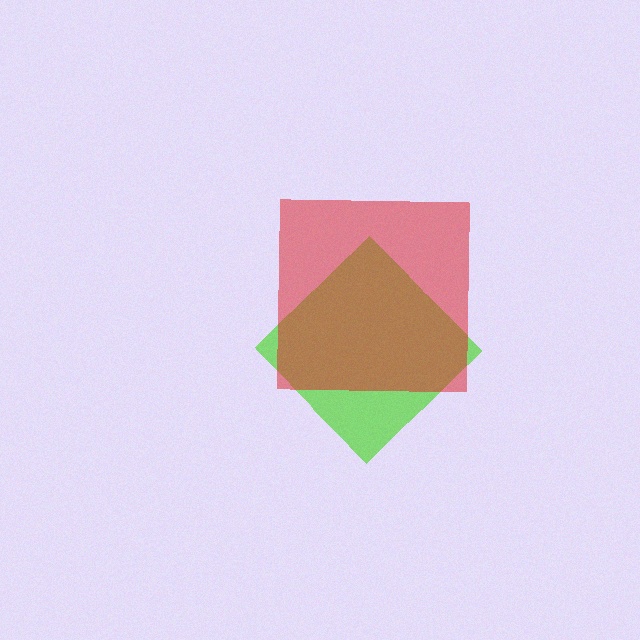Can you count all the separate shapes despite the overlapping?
Yes, there are 2 separate shapes.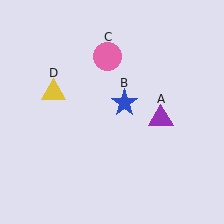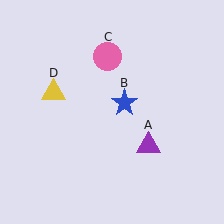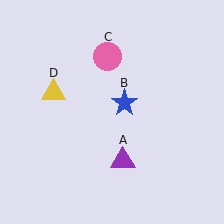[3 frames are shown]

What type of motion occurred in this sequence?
The purple triangle (object A) rotated clockwise around the center of the scene.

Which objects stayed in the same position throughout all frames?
Blue star (object B) and pink circle (object C) and yellow triangle (object D) remained stationary.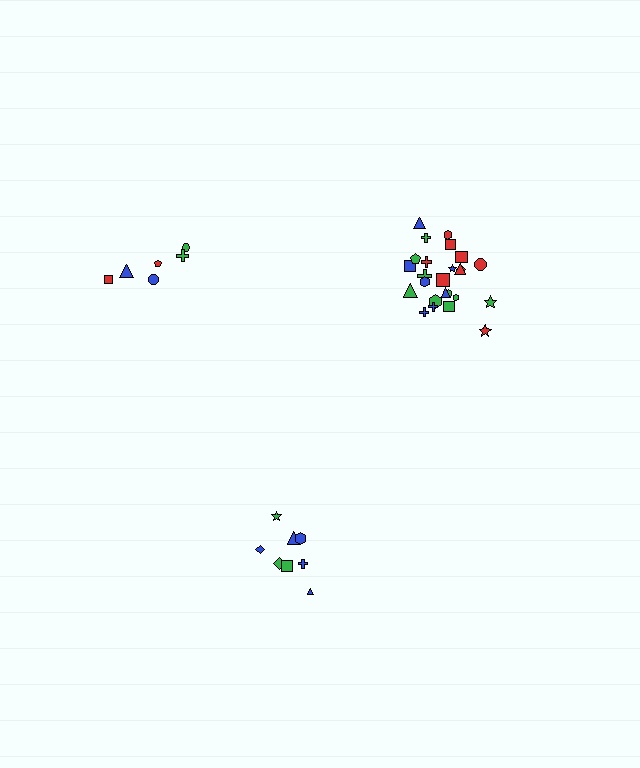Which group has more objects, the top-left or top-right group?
The top-right group.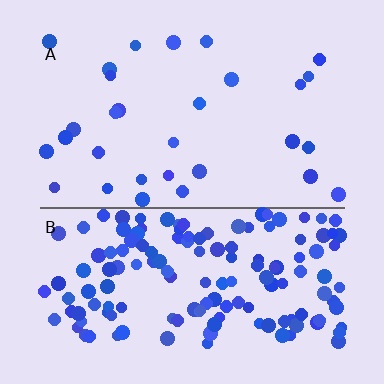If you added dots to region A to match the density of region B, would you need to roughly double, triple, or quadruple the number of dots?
Approximately quadruple.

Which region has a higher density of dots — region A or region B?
B (the bottom).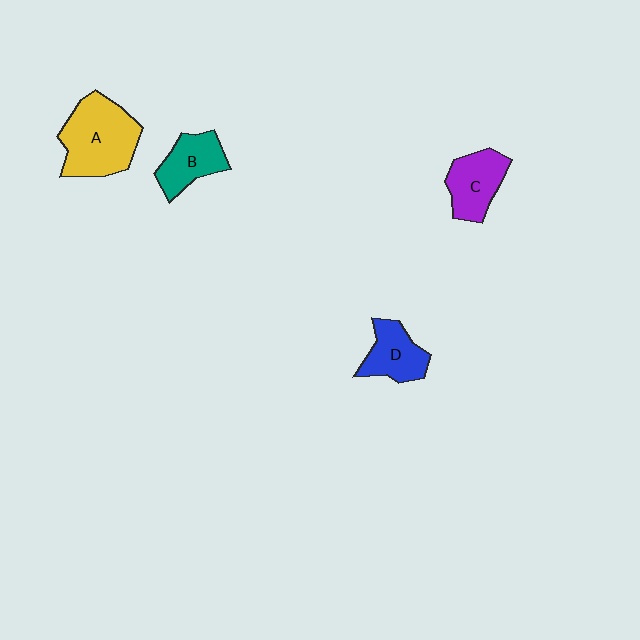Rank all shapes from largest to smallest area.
From largest to smallest: A (yellow), C (purple), B (teal), D (blue).